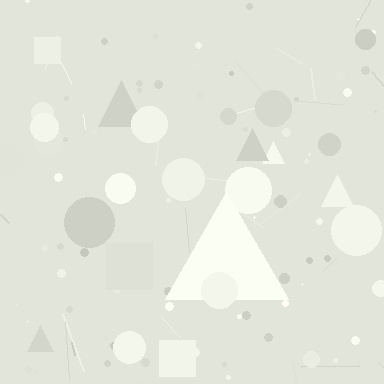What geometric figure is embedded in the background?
A triangle is embedded in the background.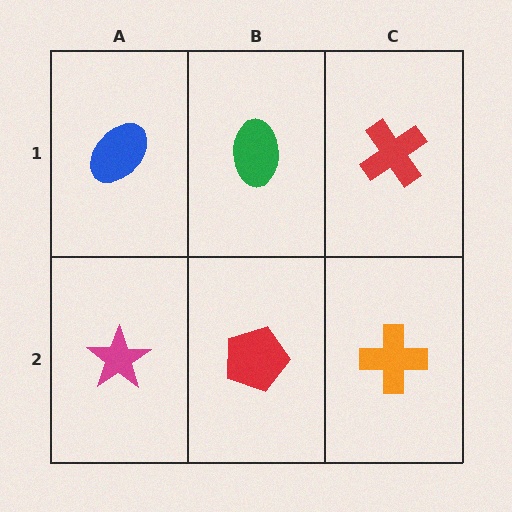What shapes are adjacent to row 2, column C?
A red cross (row 1, column C), a red pentagon (row 2, column B).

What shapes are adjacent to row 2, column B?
A green ellipse (row 1, column B), a magenta star (row 2, column A), an orange cross (row 2, column C).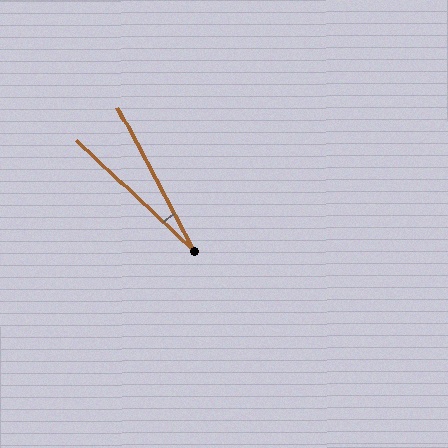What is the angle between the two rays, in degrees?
Approximately 19 degrees.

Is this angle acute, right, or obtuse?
It is acute.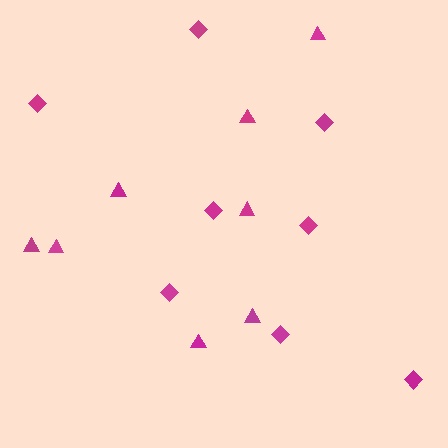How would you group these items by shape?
There are 2 groups: one group of triangles (8) and one group of diamonds (8).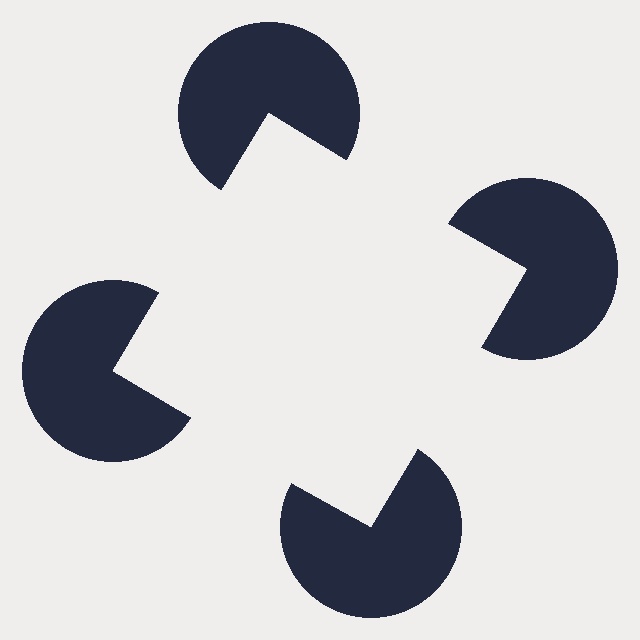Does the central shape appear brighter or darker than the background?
It typically appears slightly brighter than the background, even though no actual brightness change is drawn.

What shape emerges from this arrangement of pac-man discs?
An illusory square — its edges are inferred from the aligned wedge cuts in the pac-man discs, not physically drawn.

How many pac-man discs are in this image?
There are 4 — one at each vertex of the illusory square.